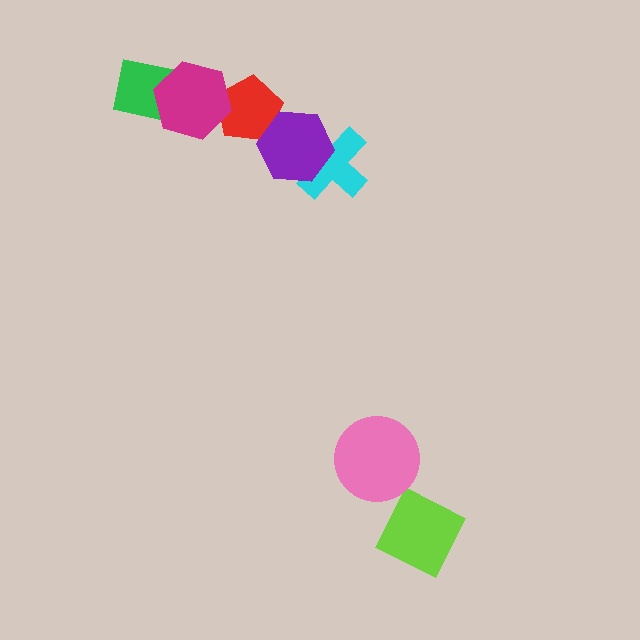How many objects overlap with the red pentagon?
2 objects overlap with the red pentagon.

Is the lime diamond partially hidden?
No, no other shape covers it.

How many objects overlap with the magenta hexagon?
2 objects overlap with the magenta hexagon.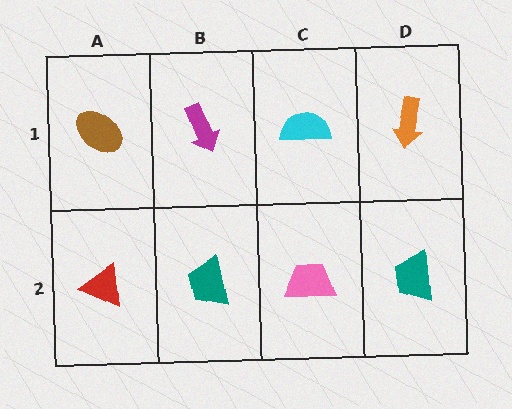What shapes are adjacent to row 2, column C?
A cyan semicircle (row 1, column C), a teal trapezoid (row 2, column B), a teal trapezoid (row 2, column D).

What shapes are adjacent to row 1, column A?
A red triangle (row 2, column A), a magenta arrow (row 1, column B).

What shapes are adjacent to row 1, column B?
A teal trapezoid (row 2, column B), a brown ellipse (row 1, column A), a cyan semicircle (row 1, column C).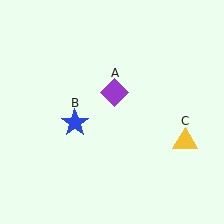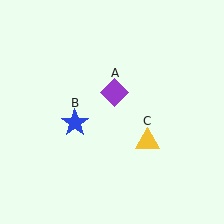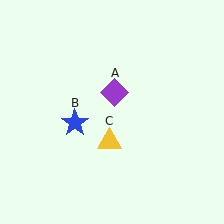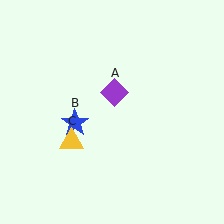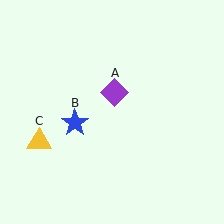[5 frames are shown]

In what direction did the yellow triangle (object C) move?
The yellow triangle (object C) moved left.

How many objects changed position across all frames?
1 object changed position: yellow triangle (object C).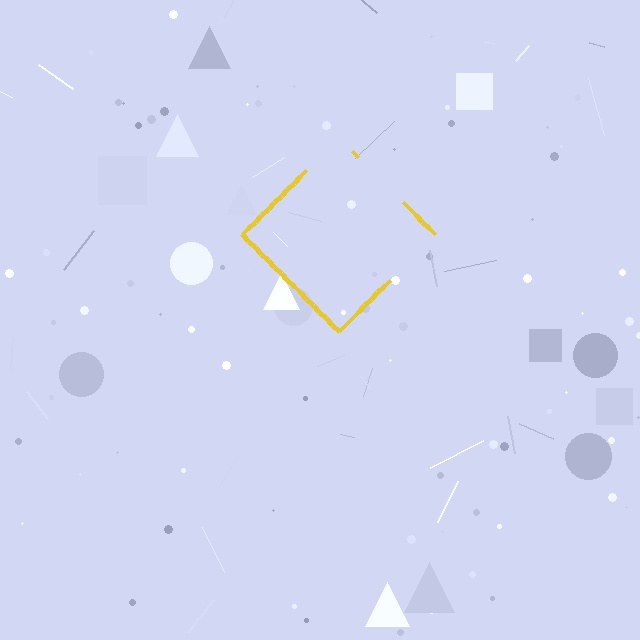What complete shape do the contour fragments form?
The contour fragments form a diamond.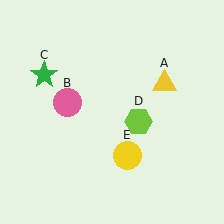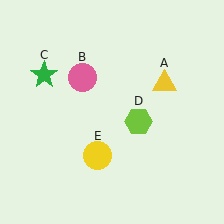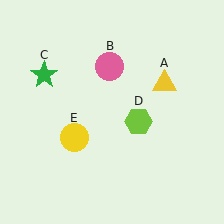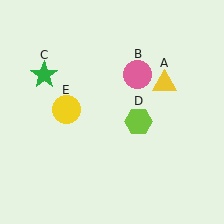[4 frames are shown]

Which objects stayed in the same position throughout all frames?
Yellow triangle (object A) and green star (object C) and lime hexagon (object D) remained stationary.